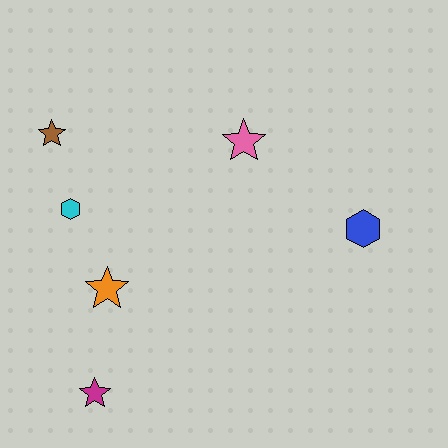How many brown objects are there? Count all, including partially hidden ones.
There is 1 brown object.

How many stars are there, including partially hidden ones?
There are 4 stars.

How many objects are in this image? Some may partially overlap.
There are 6 objects.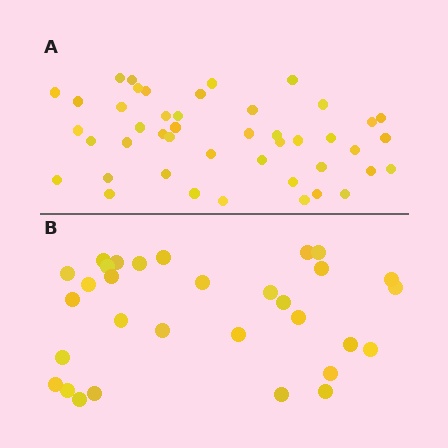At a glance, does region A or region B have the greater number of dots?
Region A (the top region) has more dots.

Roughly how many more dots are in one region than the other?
Region A has approximately 15 more dots than region B.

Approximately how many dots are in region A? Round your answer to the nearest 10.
About 40 dots. (The exact count is 45, which rounds to 40.)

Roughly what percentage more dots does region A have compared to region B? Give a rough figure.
About 45% more.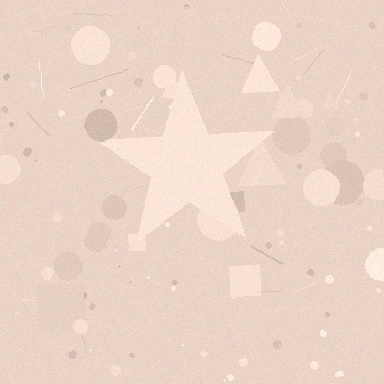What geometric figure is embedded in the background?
A star is embedded in the background.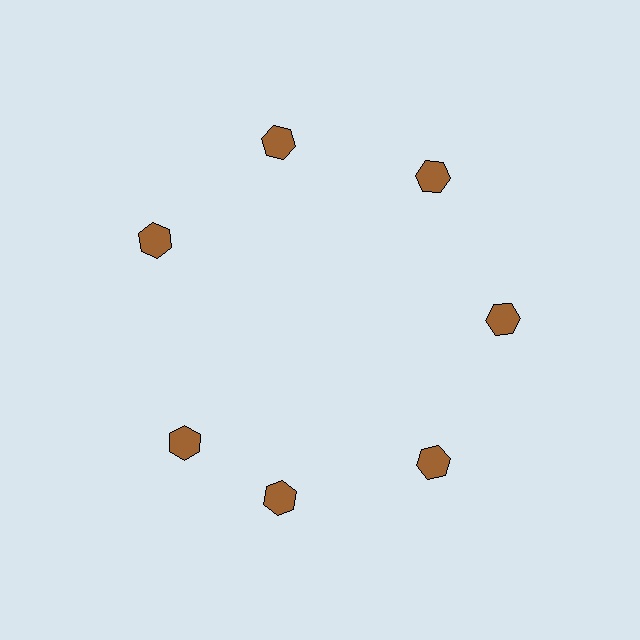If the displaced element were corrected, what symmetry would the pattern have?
It would have 7-fold rotational symmetry — the pattern would map onto itself every 51 degrees.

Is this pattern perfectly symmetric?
No. The 7 brown hexagons are arranged in a ring, but one element near the 8 o'clock position is rotated out of alignment along the ring, breaking the 7-fold rotational symmetry.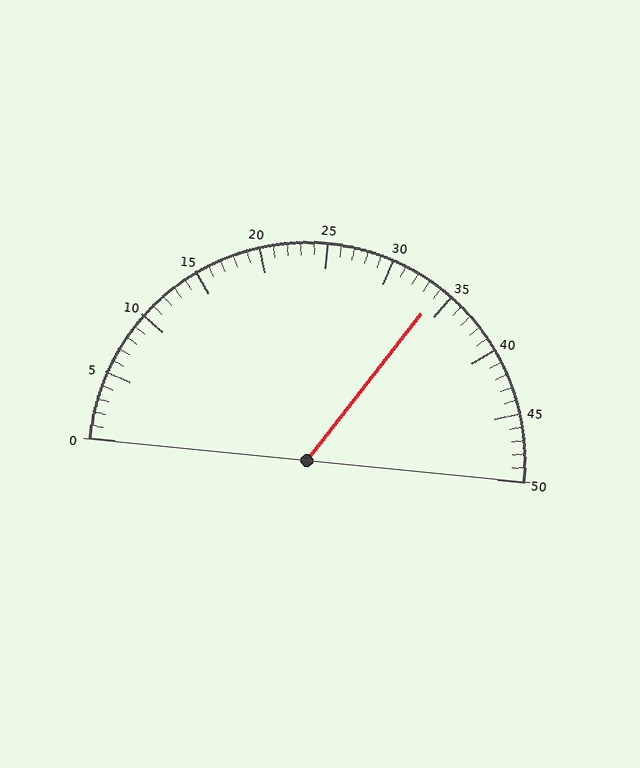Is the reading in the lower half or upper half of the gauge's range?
The reading is in the upper half of the range (0 to 50).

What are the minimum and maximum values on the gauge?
The gauge ranges from 0 to 50.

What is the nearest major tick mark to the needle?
The nearest major tick mark is 35.